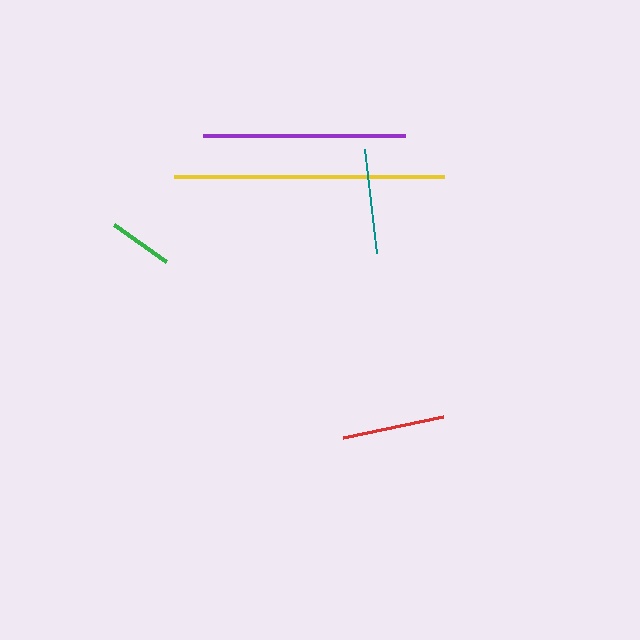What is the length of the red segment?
The red segment is approximately 102 pixels long.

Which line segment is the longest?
The yellow line is the longest at approximately 270 pixels.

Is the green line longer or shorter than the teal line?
The teal line is longer than the green line.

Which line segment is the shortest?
The green line is the shortest at approximately 64 pixels.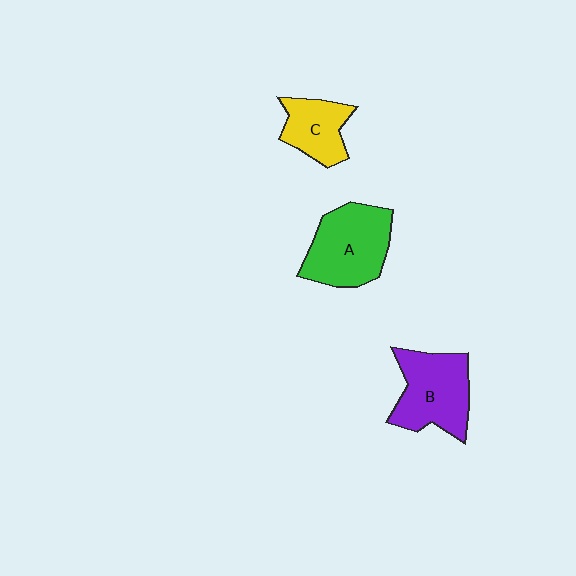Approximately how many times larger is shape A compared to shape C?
Approximately 1.6 times.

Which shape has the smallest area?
Shape C (yellow).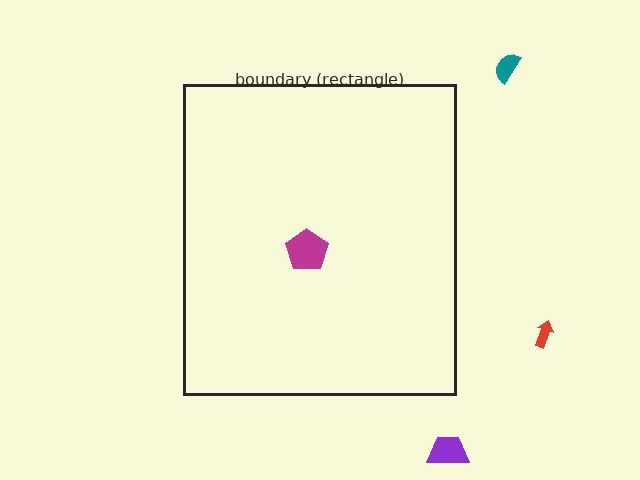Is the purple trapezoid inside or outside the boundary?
Outside.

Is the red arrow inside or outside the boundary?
Outside.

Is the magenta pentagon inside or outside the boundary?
Inside.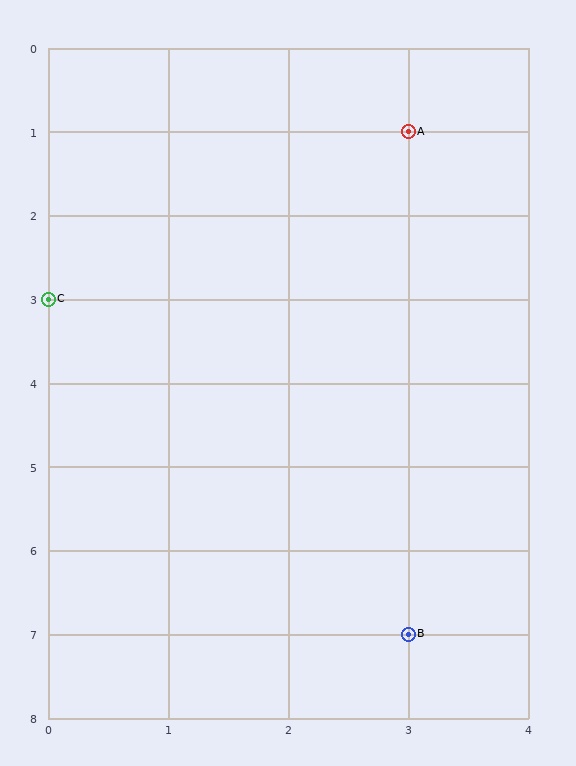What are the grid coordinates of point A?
Point A is at grid coordinates (3, 1).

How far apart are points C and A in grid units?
Points C and A are 3 columns and 2 rows apart (about 3.6 grid units diagonally).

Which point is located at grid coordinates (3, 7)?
Point B is at (3, 7).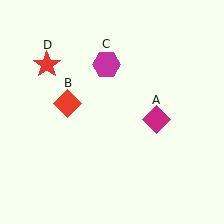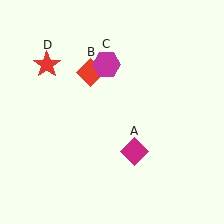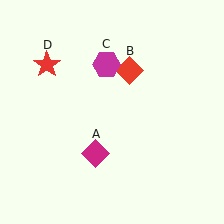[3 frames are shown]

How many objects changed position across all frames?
2 objects changed position: magenta diamond (object A), red diamond (object B).